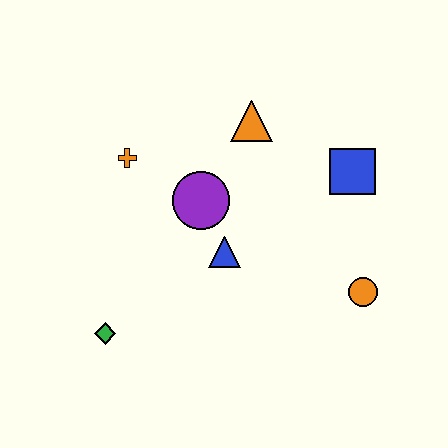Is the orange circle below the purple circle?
Yes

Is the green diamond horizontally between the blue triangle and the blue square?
No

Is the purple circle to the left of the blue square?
Yes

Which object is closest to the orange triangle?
The purple circle is closest to the orange triangle.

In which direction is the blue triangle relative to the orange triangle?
The blue triangle is below the orange triangle.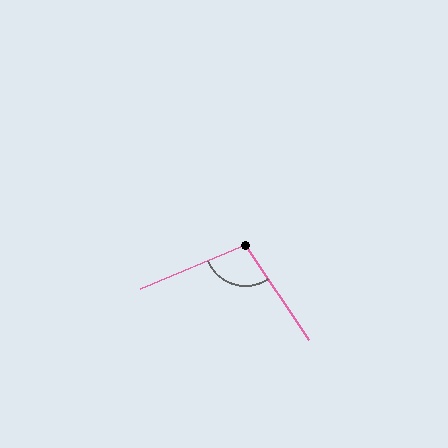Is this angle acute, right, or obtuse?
It is obtuse.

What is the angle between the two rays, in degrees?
Approximately 102 degrees.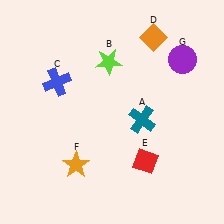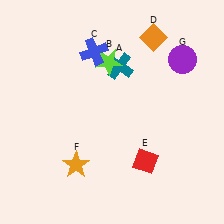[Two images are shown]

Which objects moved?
The objects that moved are: the teal cross (A), the blue cross (C).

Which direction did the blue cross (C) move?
The blue cross (C) moved right.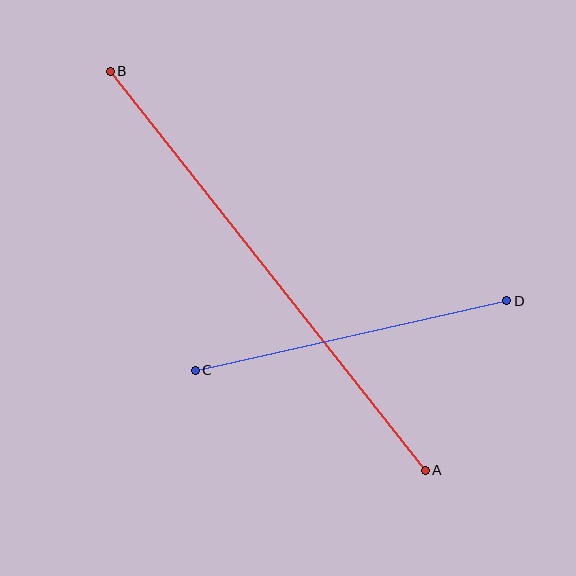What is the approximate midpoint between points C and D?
The midpoint is at approximately (351, 335) pixels.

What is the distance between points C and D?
The distance is approximately 319 pixels.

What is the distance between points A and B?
The distance is approximately 508 pixels.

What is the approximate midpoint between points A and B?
The midpoint is at approximately (268, 271) pixels.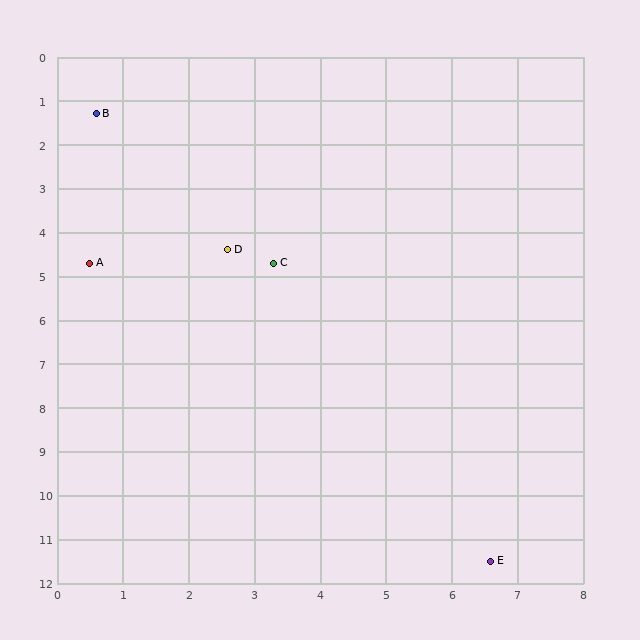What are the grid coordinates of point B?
Point B is at approximately (0.6, 1.3).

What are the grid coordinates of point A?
Point A is at approximately (0.5, 4.7).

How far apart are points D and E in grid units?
Points D and E are about 8.1 grid units apart.